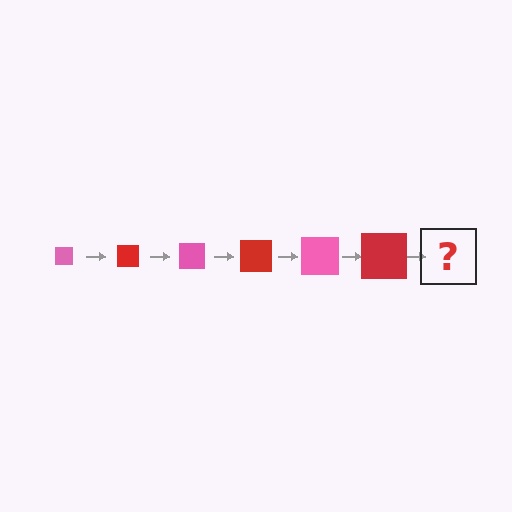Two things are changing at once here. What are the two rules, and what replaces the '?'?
The two rules are that the square grows larger each step and the color cycles through pink and red. The '?' should be a pink square, larger than the previous one.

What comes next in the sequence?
The next element should be a pink square, larger than the previous one.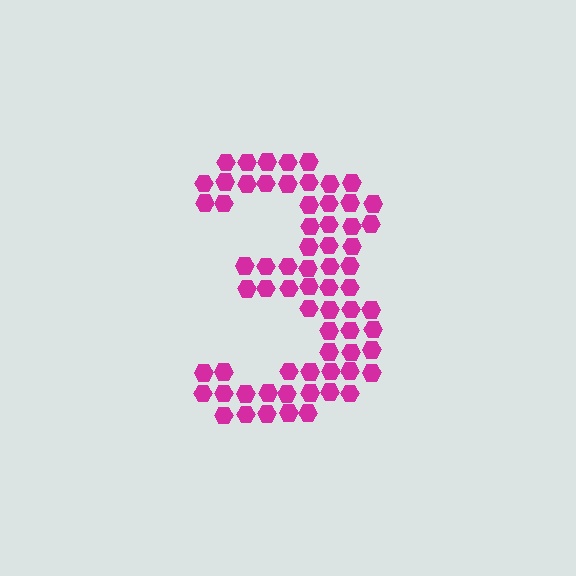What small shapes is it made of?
It is made of small hexagons.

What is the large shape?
The large shape is the digit 3.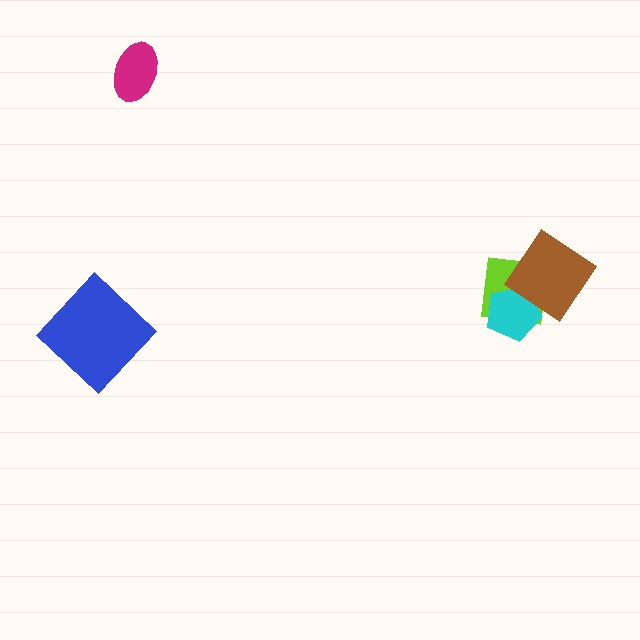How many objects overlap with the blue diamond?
0 objects overlap with the blue diamond.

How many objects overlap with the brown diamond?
2 objects overlap with the brown diamond.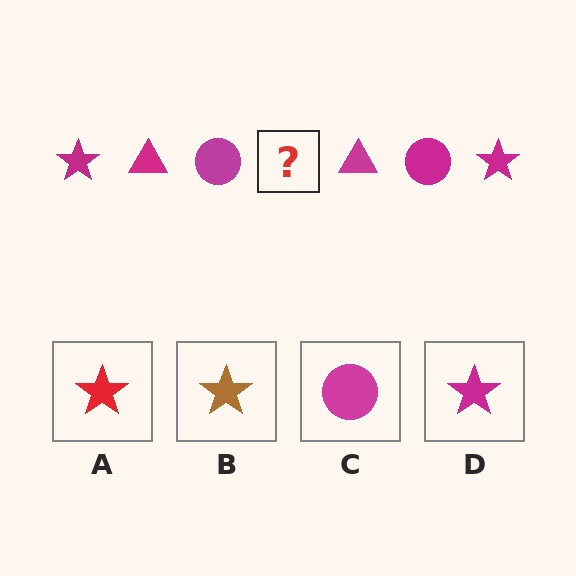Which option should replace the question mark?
Option D.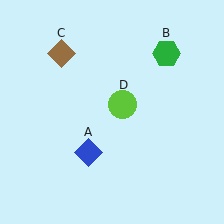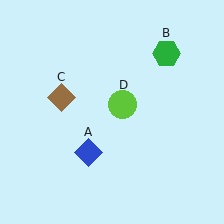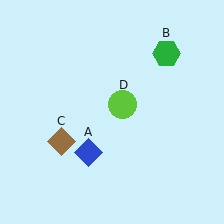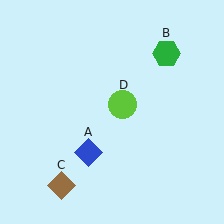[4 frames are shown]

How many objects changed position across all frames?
1 object changed position: brown diamond (object C).